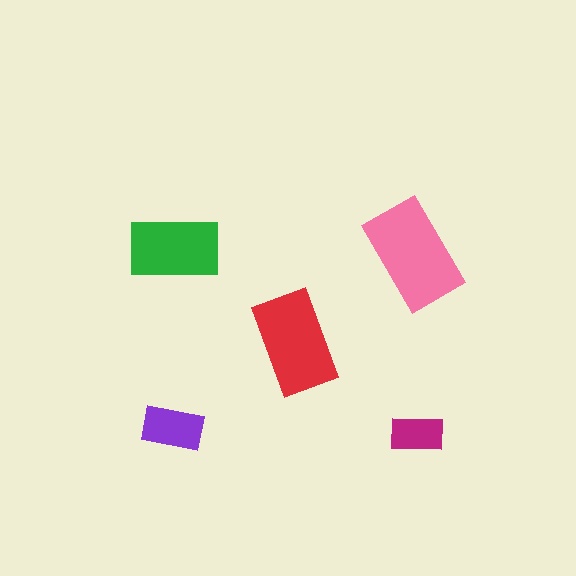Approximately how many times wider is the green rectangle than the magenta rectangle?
About 1.5 times wider.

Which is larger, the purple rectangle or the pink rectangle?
The pink one.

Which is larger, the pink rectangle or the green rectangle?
The pink one.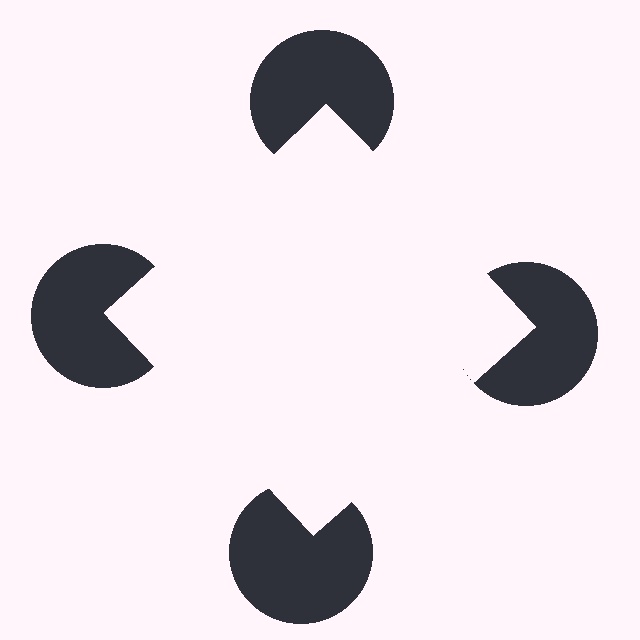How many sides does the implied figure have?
4 sides.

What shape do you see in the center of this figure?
An illusory square — its edges are inferred from the aligned wedge cuts in the pac-man discs, not physically drawn.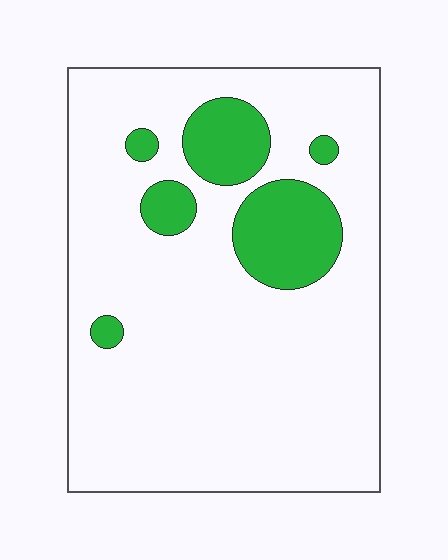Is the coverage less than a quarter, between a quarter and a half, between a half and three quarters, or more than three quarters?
Less than a quarter.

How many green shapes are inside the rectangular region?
6.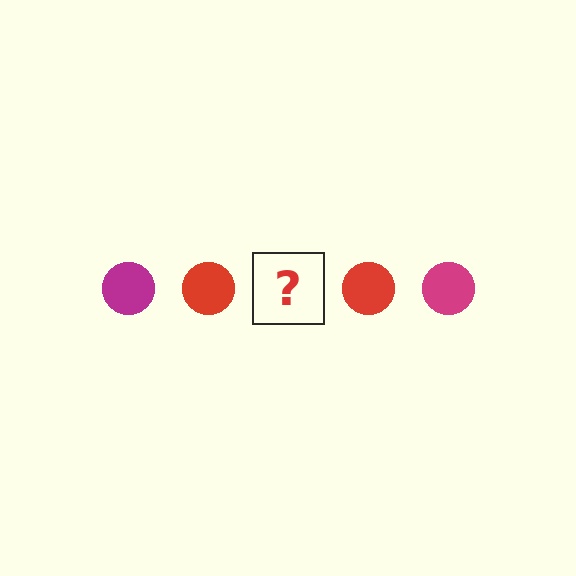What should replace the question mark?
The question mark should be replaced with a magenta circle.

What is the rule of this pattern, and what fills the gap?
The rule is that the pattern cycles through magenta, red circles. The gap should be filled with a magenta circle.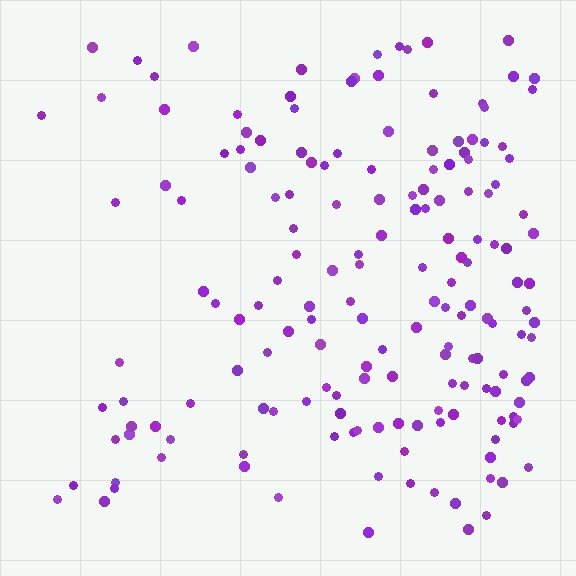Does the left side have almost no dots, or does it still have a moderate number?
Still a moderate number, just noticeably fewer than the right.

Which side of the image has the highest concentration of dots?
The right.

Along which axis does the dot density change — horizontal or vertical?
Horizontal.